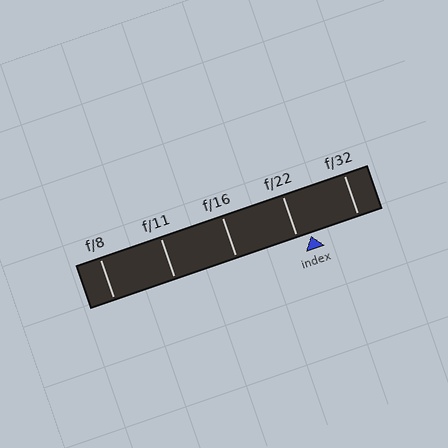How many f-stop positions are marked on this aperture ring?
There are 5 f-stop positions marked.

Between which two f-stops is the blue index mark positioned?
The index mark is between f/22 and f/32.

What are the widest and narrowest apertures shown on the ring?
The widest aperture shown is f/8 and the narrowest is f/32.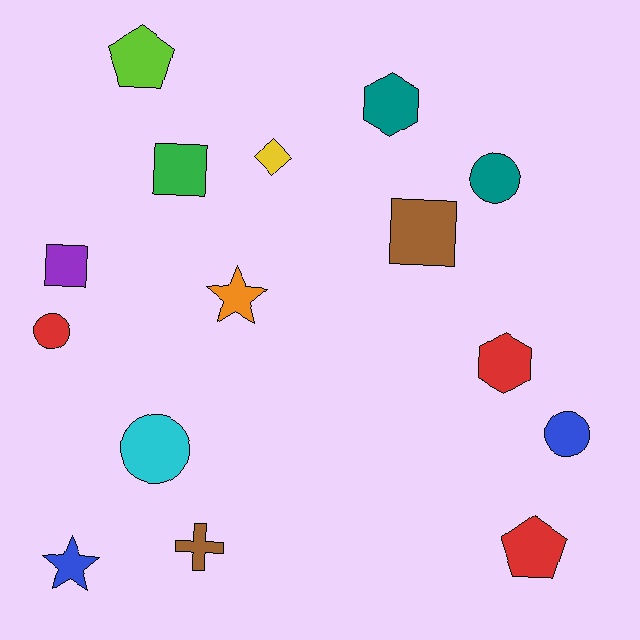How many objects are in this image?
There are 15 objects.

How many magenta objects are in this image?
There are no magenta objects.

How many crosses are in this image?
There is 1 cross.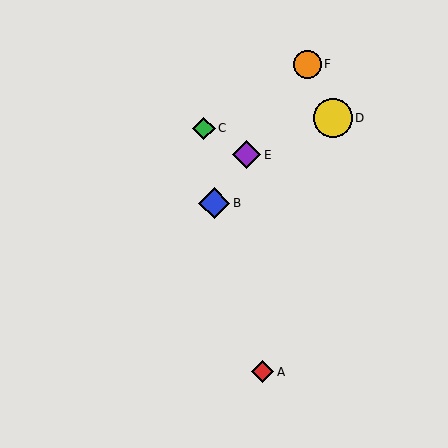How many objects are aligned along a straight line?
3 objects (B, E, F) are aligned along a straight line.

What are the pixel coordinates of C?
Object C is at (204, 128).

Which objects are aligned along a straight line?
Objects B, E, F are aligned along a straight line.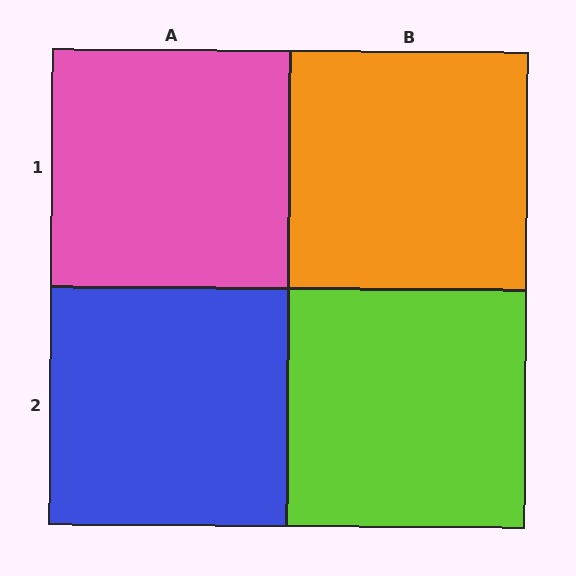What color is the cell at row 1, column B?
Orange.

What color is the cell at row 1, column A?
Pink.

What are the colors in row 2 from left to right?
Blue, lime.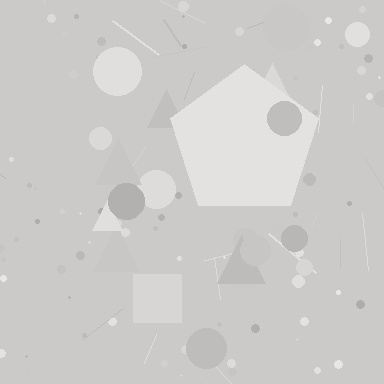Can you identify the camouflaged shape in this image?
The camouflaged shape is a pentagon.